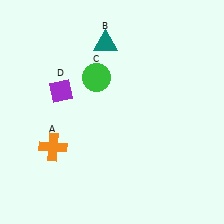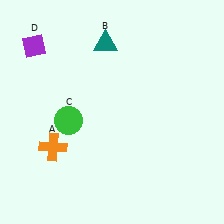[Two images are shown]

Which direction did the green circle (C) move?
The green circle (C) moved down.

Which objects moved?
The objects that moved are: the green circle (C), the purple diamond (D).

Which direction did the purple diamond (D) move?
The purple diamond (D) moved up.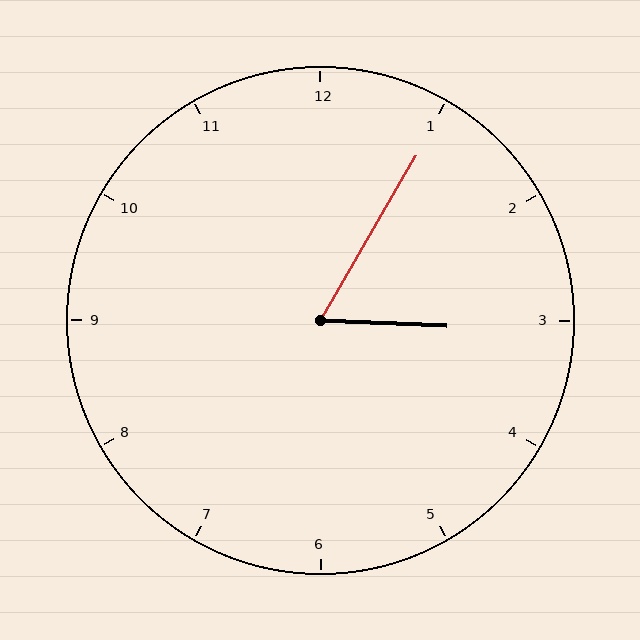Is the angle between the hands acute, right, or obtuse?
It is acute.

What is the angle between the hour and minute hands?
Approximately 62 degrees.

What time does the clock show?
3:05.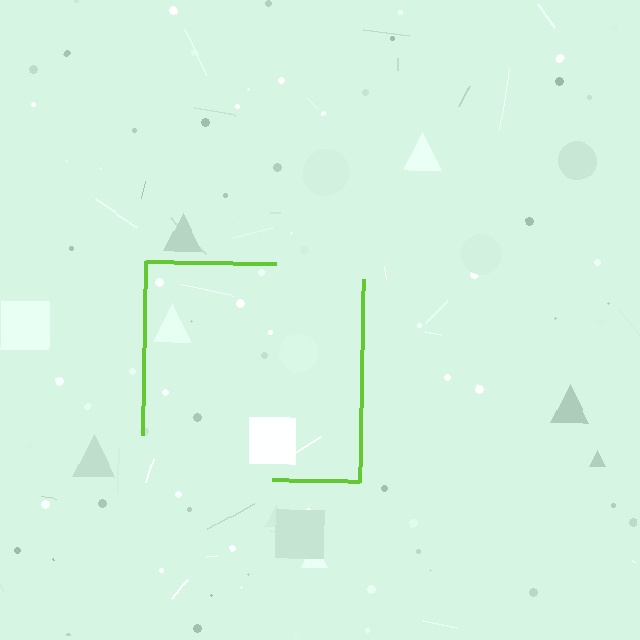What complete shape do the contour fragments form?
The contour fragments form a square.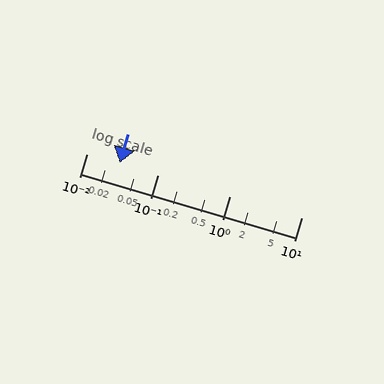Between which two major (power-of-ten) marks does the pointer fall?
The pointer is between 0.01 and 0.1.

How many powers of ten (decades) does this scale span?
The scale spans 3 decades, from 0.01 to 10.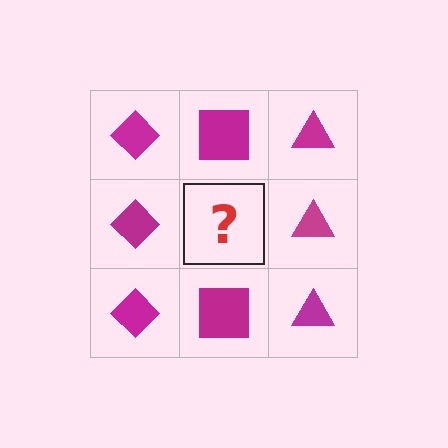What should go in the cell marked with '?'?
The missing cell should contain a magenta square.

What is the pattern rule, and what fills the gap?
The rule is that each column has a consistent shape. The gap should be filled with a magenta square.